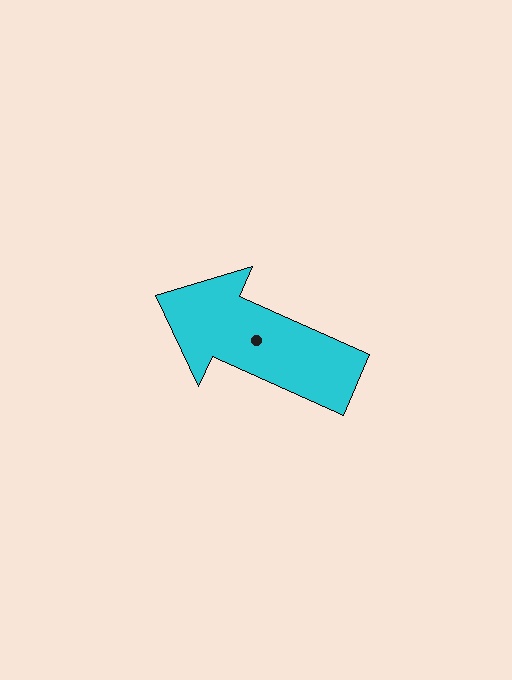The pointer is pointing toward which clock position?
Roughly 10 o'clock.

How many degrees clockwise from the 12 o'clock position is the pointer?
Approximately 294 degrees.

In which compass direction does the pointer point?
Northwest.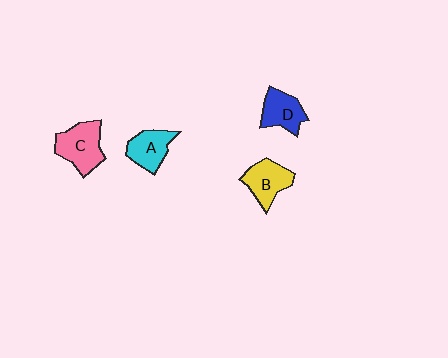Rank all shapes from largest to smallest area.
From largest to smallest: C (pink), B (yellow), A (cyan), D (blue).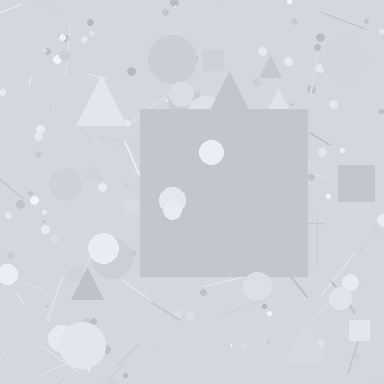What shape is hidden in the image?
A square is hidden in the image.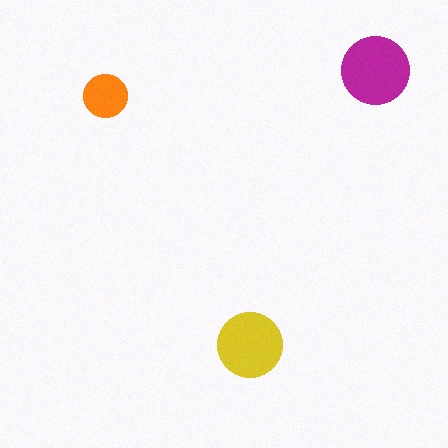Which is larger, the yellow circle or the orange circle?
The yellow one.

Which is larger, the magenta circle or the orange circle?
The magenta one.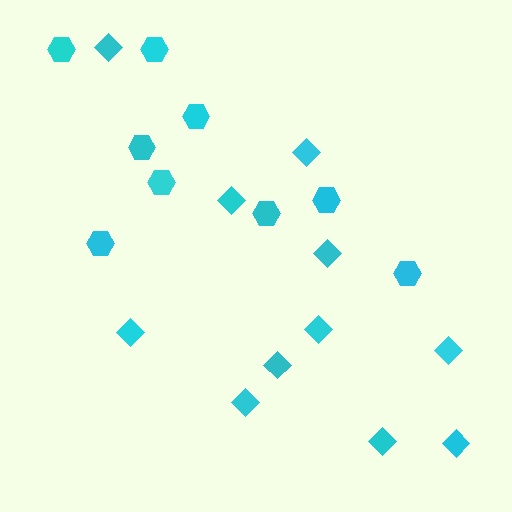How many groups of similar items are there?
There are 2 groups: one group of diamonds (11) and one group of hexagons (9).